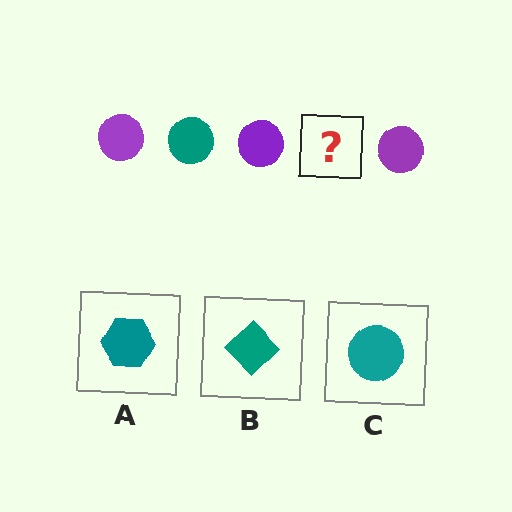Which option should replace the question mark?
Option C.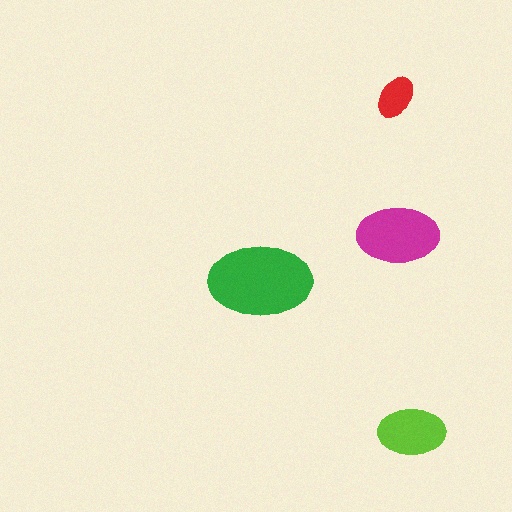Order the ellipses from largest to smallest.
the green one, the magenta one, the lime one, the red one.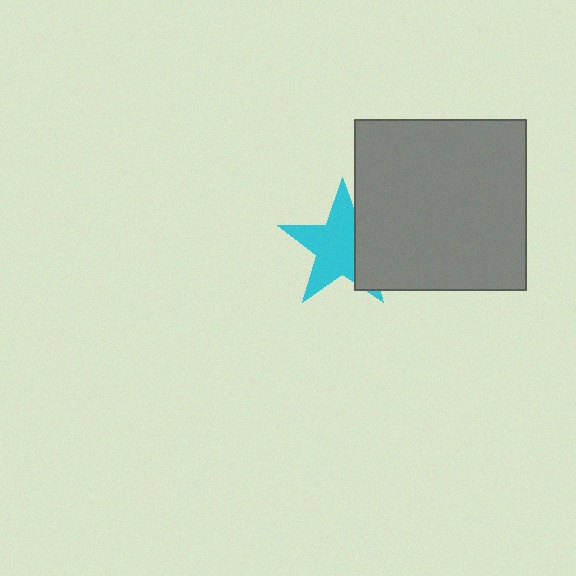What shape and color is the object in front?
The object in front is a gray square.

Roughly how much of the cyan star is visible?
Most of it is visible (roughly 67%).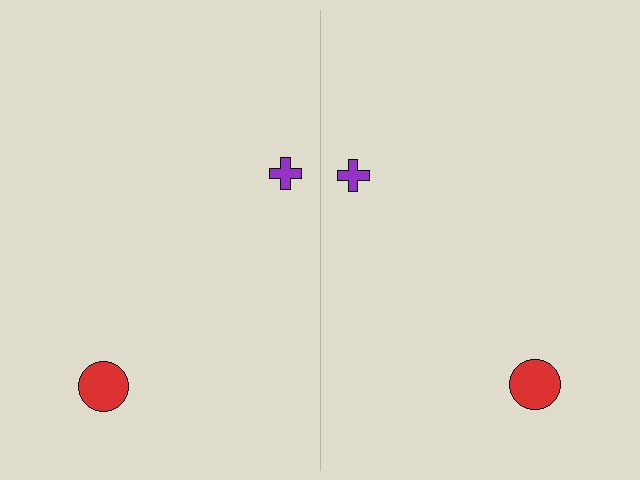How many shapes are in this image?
There are 4 shapes in this image.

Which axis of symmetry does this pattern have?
The pattern has a vertical axis of symmetry running through the center of the image.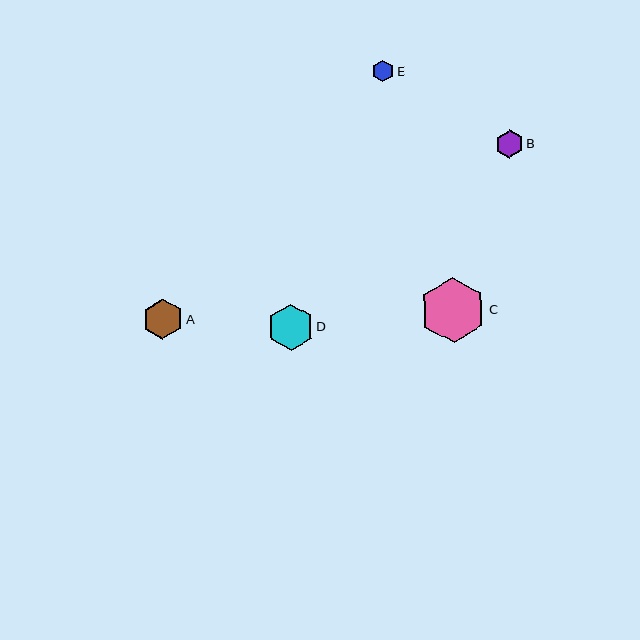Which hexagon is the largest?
Hexagon C is the largest with a size of approximately 65 pixels.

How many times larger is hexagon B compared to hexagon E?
Hexagon B is approximately 1.3 times the size of hexagon E.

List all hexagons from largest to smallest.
From largest to smallest: C, D, A, B, E.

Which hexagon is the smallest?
Hexagon E is the smallest with a size of approximately 21 pixels.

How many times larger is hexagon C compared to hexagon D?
Hexagon C is approximately 1.4 times the size of hexagon D.